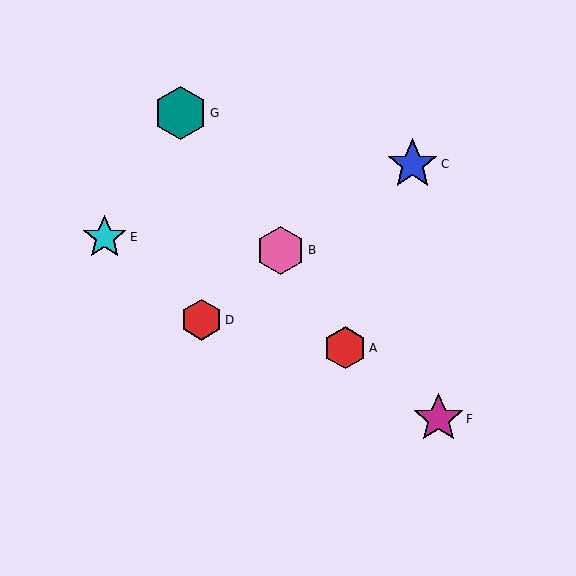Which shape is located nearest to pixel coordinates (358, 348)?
The red hexagon (labeled A) at (345, 348) is nearest to that location.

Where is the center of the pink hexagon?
The center of the pink hexagon is at (281, 250).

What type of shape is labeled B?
Shape B is a pink hexagon.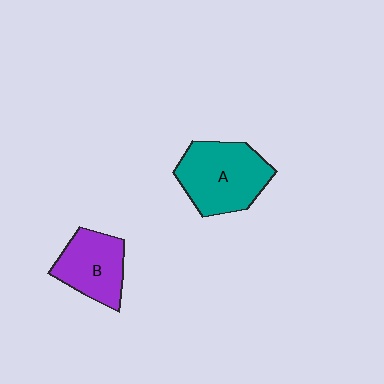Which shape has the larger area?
Shape A (teal).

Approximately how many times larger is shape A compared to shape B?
Approximately 1.4 times.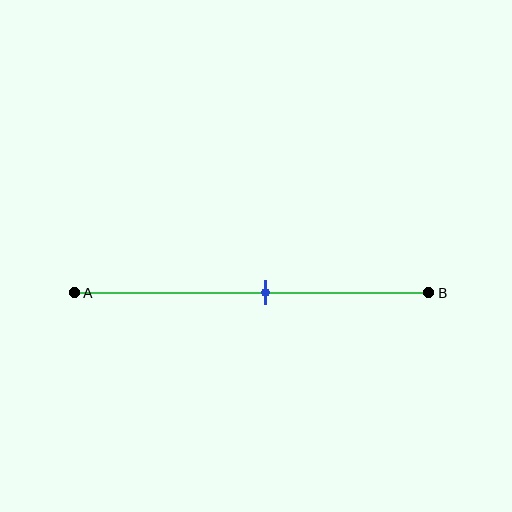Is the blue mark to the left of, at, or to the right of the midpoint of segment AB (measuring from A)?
The blue mark is to the right of the midpoint of segment AB.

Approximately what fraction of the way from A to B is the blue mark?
The blue mark is approximately 55% of the way from A to B.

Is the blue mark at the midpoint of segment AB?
No, the mark is at about 55% from A, not at the 50% midpoint.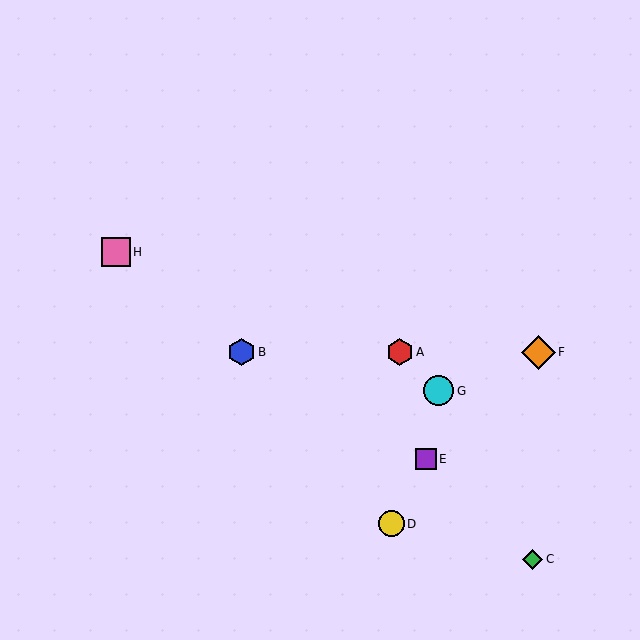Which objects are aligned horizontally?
Objects A, B, F are aligned horizontally.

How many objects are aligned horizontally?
3 objects (A, B, F) are aligned horizontally.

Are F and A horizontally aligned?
Yes, both are at y≈352.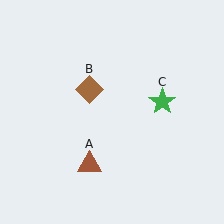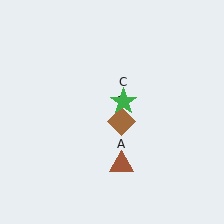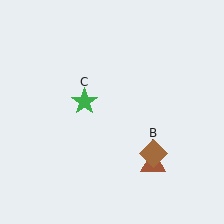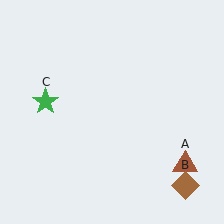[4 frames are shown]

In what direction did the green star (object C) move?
The green star (object C) moved left.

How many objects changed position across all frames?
3 objects changed position: brown triangle (object A), brown diamond (object B), green star (object C).